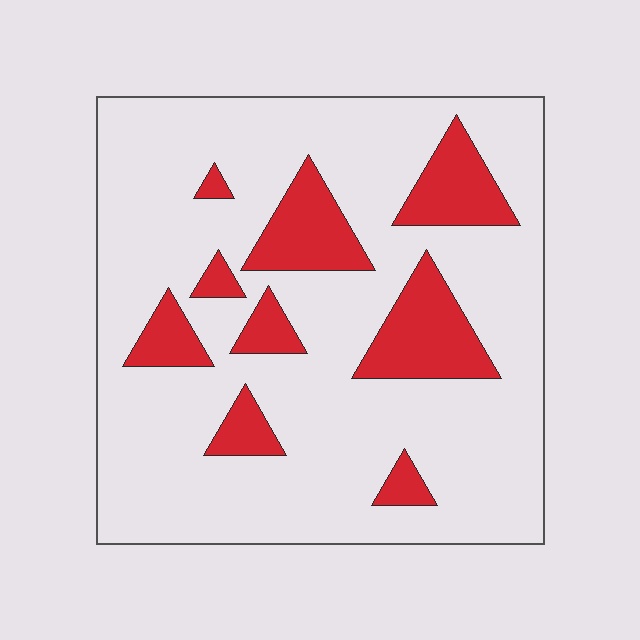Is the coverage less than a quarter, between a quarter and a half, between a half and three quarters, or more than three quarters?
Less than a quarter.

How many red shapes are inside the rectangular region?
9.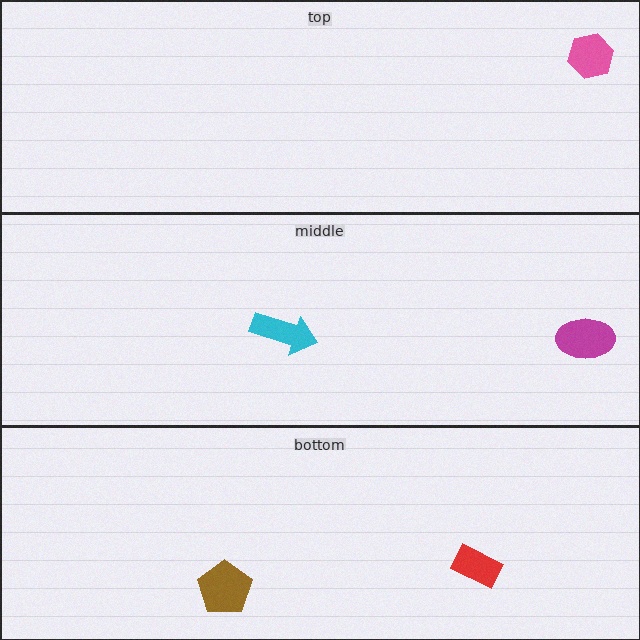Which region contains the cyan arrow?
The middle region.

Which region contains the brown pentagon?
The bottom region.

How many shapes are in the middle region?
2.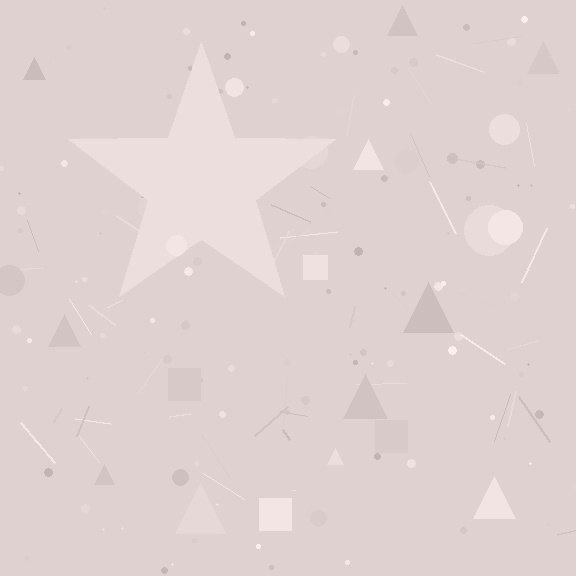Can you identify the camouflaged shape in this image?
The camouflaged shape is a star.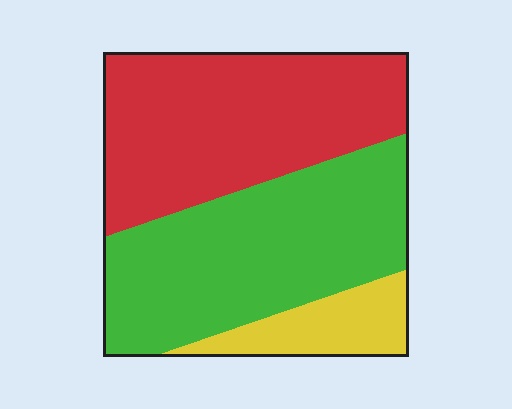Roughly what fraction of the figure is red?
Red covers around 45% of the figure.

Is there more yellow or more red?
Red.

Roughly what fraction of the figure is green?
Green covers about 45% of the figure.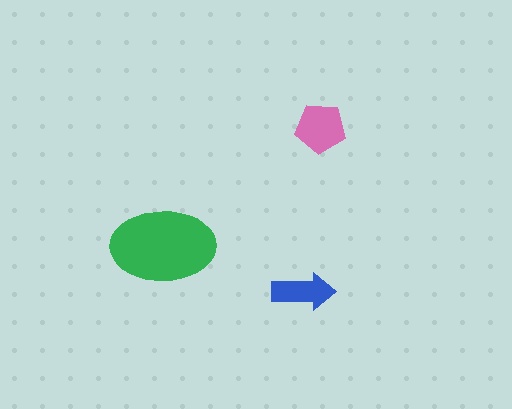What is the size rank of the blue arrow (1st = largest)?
3rd.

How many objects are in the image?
There are 3 objects in the image.